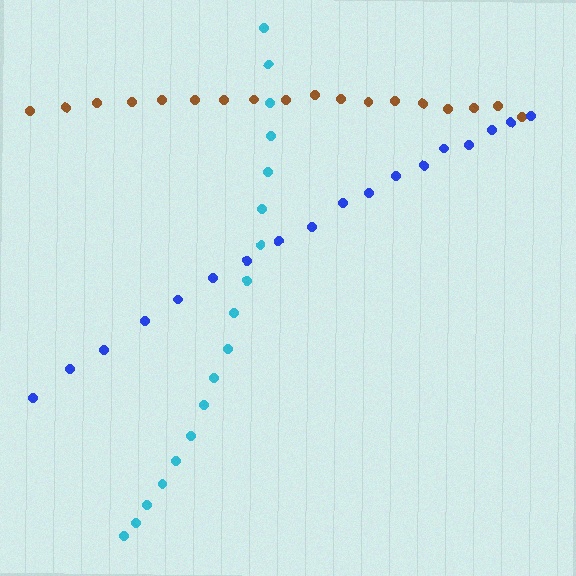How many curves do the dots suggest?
There are 3 distinct paths.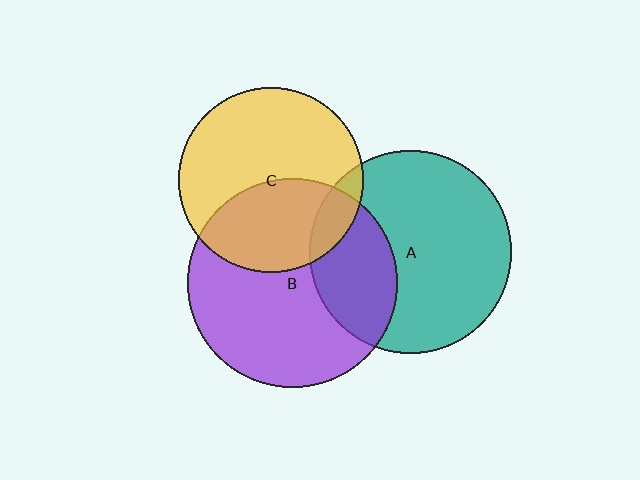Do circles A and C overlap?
Yes.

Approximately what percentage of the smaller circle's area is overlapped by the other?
Approximately 10%.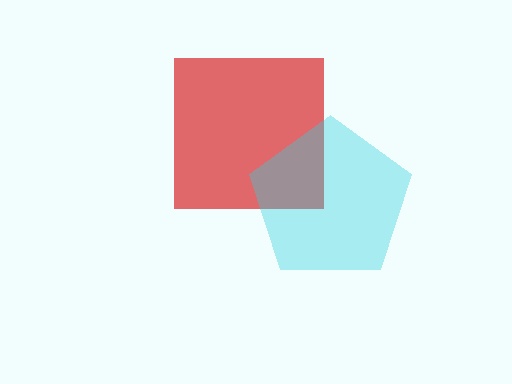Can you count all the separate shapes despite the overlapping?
Yes, there are 2 separate shapes.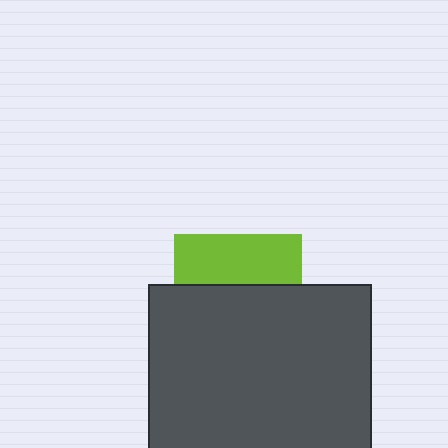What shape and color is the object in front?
The object in front is a dark gray rectangle.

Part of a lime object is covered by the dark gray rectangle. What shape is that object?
It is a square.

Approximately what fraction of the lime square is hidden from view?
Roughly 61% of the lime square is hidden behind the dark gray rectangle.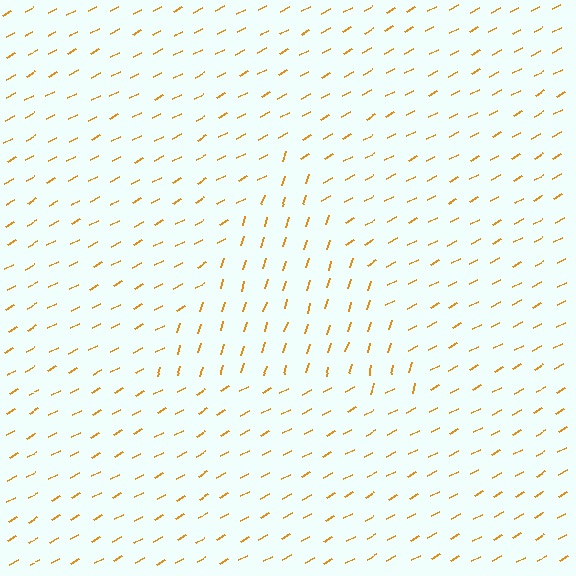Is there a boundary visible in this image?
Yes, there is a texture boundary formed by a change in line orientation.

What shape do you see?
I see a triangle.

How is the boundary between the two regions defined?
The boundary is defined purely by a change in line orientation (approximately 45 degrees difference). All lines are the same color and thickness.